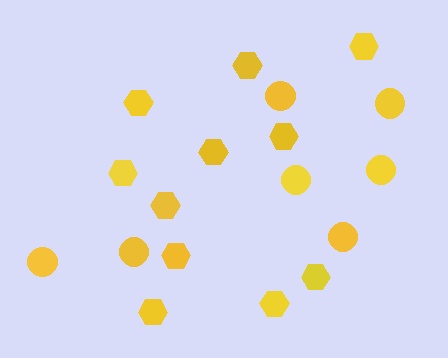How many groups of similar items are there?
There are 2 groups: one group of circles (7) and one group of hexagons (11).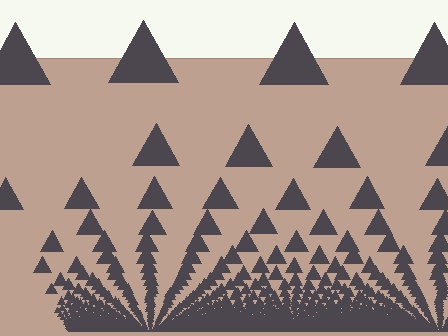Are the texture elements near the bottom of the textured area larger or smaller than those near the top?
Smaller. The gradient is inverted — elements near the bottom are smaller and denser.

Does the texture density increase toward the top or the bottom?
Density increases toward the bottom.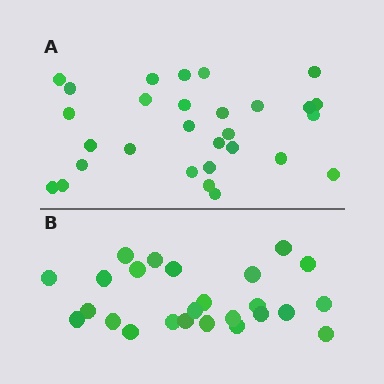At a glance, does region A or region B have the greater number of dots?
Region A (the top region) has more dots.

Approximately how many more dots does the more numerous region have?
Region A has about 4 more dots than region B.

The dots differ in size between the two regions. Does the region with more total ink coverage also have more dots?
No. Region B has more total ink coverage because its dots are larger, but region A actually contains more individual dots. Total area can be misleading — the number of items is what matters here.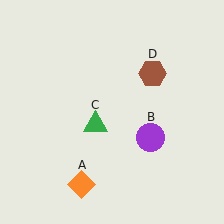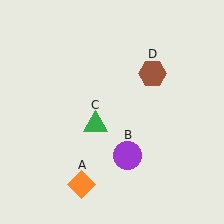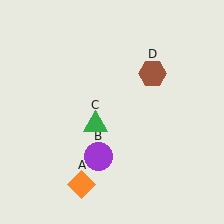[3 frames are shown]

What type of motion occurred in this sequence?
The purple circle (object B) rotated clockwise around the center of the scene.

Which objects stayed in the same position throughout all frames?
Orange diamond (object A) and green triangle (object C) and brown hexagon (object D) remained stationary.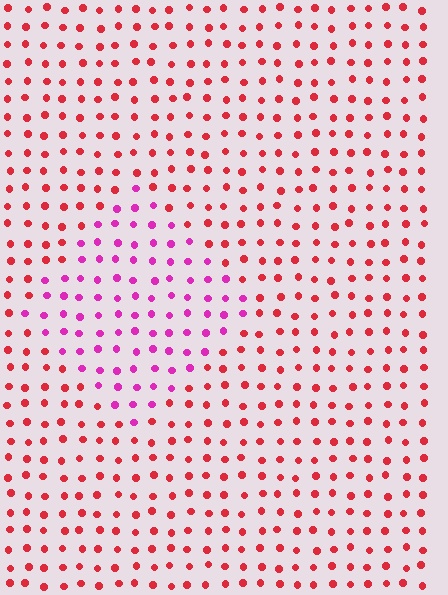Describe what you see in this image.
The image is filled with small red elements in a uniform arrangement. A diamond-shaped region is visible where the elements are tinted to a slightly different hue, forming a subtle color boundary.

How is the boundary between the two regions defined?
The boundary is defined purely by a slight shift in hue (about 42 degrees). Spacing, size, and orientation are identical on both sides.